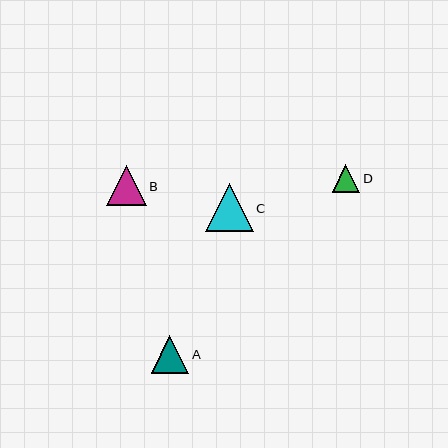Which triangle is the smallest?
Triangle D is the smallest with a size of approximately 28 pixels.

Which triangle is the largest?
Triangle C is the largest with a size of approximately 48 pixels.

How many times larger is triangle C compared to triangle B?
Triangle C is approximately 1.2 times the size of triangle B.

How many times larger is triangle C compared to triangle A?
Triangle C is approximately 1.3 times the size of triangle A.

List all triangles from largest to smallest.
From largest to smallest: C, B, A, D.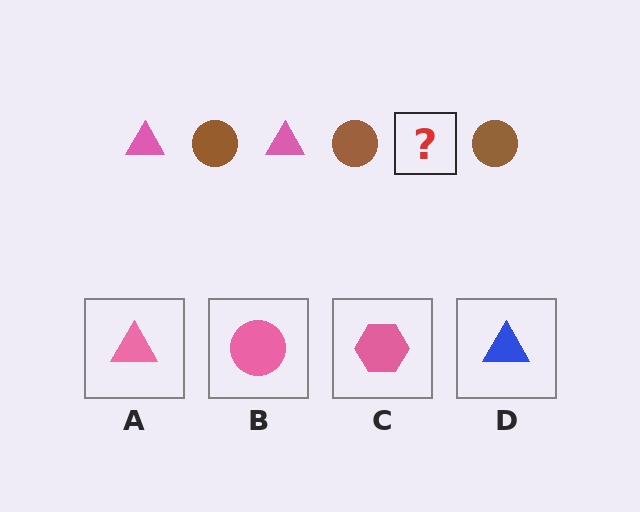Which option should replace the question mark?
Option A.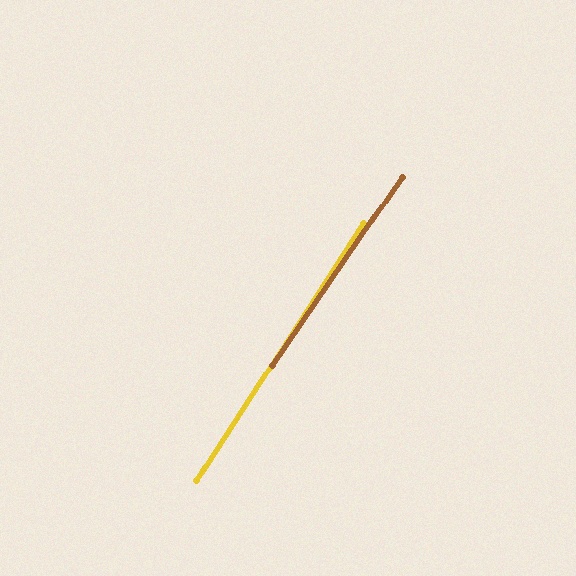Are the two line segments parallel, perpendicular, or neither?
Parallel — their directions differ by only 1.3°.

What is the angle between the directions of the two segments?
Approximately 1 degree.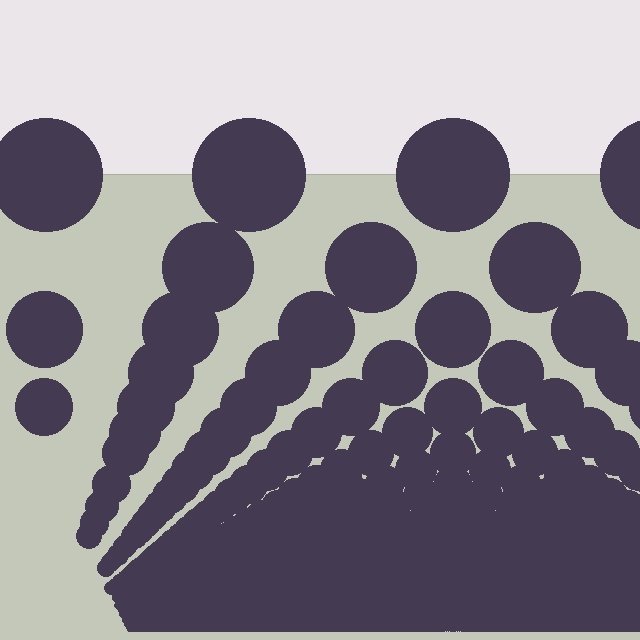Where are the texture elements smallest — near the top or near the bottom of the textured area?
Near the bottom.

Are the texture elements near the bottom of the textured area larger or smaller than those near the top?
Smaller. The gradient is inverted — elements near the bottom are smaller and denser.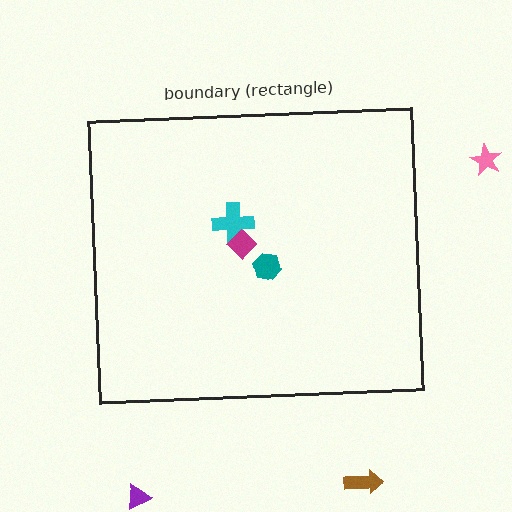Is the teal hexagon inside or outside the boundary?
Inside.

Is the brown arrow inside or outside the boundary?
Outside.